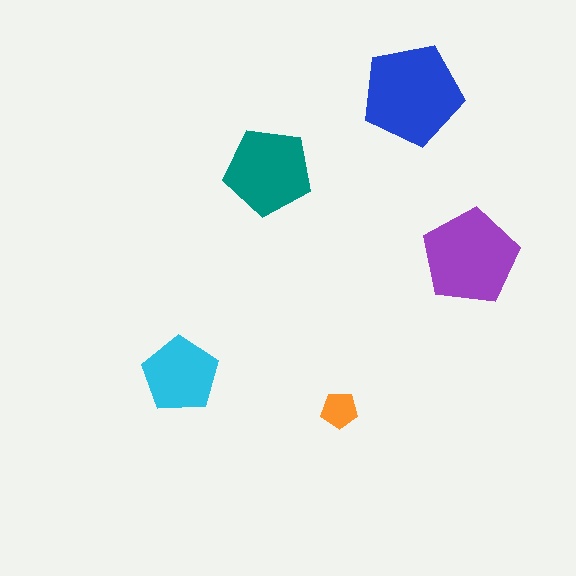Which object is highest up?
The blue pentagon is topmost.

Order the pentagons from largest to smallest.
the blue one, the purple one, the teal one, the cyan one, the orange one.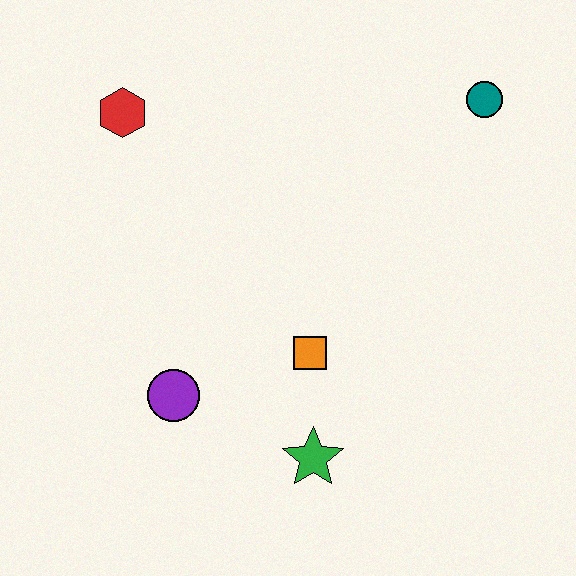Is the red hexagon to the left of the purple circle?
Yes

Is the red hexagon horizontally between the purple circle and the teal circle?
No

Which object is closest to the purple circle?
The orange square is closest to the purple circle.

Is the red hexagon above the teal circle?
No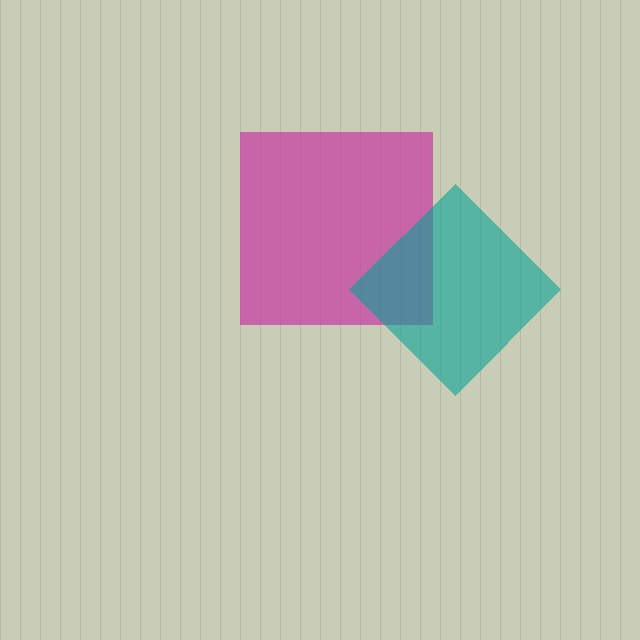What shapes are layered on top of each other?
The layered shapes are: a magenta square, a teal diamond.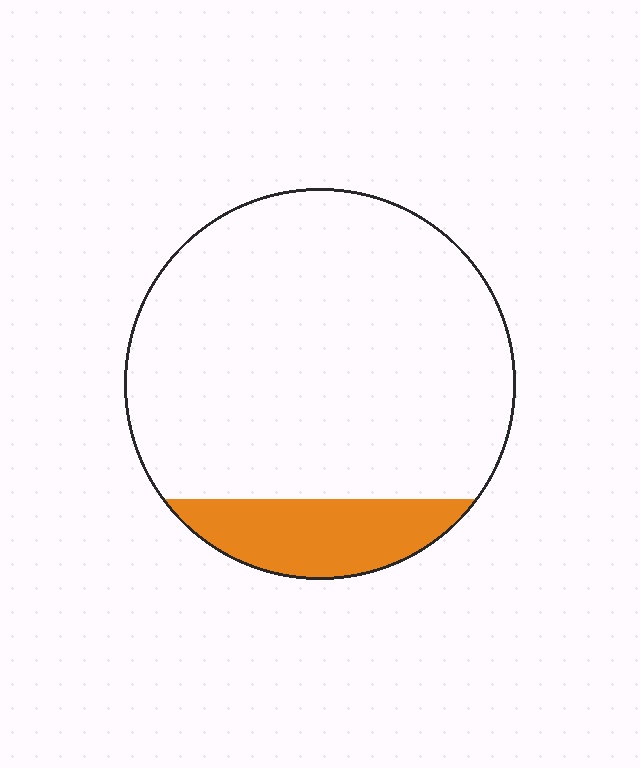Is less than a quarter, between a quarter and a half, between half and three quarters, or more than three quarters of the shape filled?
Less than a quarter.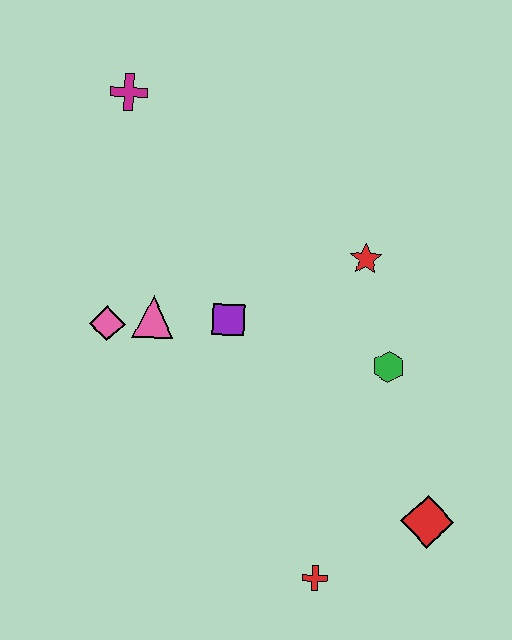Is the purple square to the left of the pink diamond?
No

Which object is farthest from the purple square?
The red diamond is farthest from the purple square.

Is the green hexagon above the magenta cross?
No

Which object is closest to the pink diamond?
The pink triangle is closest to the pink diamond.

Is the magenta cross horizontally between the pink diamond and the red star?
Yes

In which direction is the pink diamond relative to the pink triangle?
The pink diamond is to the left of the pink triangle.